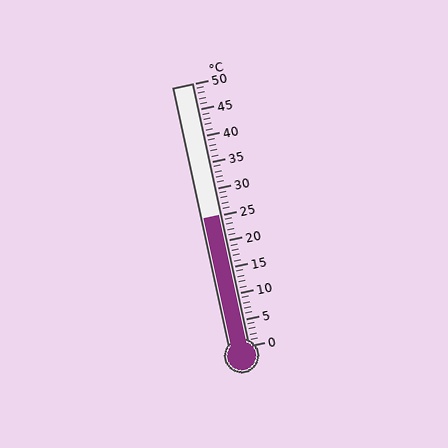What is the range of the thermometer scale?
The thermometer scale ranges from 0°C to 50°C.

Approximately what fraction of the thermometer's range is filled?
The thermometer is filled to approximately 50% of its range.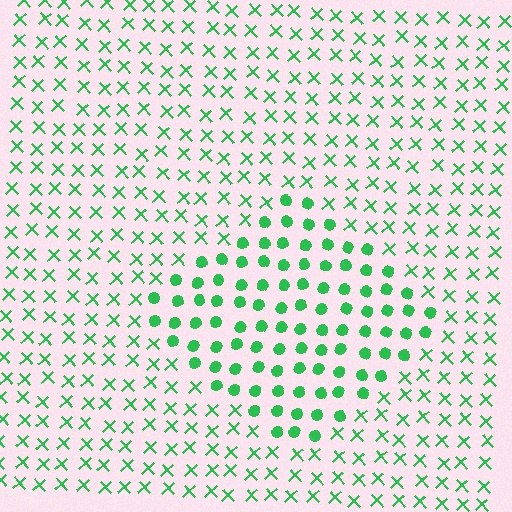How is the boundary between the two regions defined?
The boundary is defined by a change in element shape: circles inside vs. X marks outside. All elements share the same color and spacing.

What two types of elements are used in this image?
The image uses circles inside the diamond region and X marks outside it.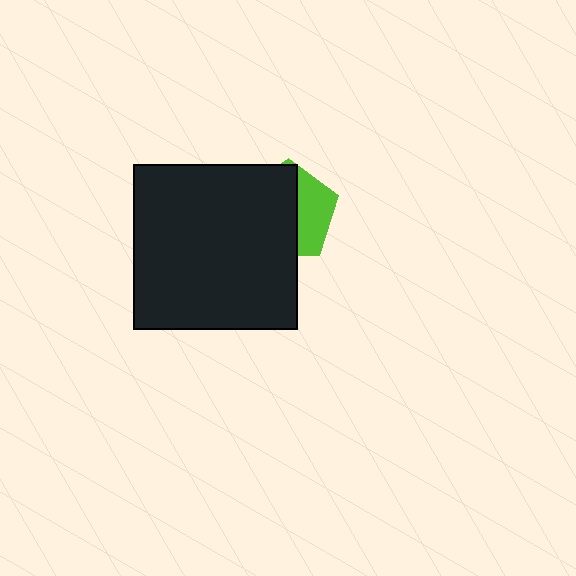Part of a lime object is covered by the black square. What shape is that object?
It is a pentagon.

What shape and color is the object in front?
The object in front is a black square.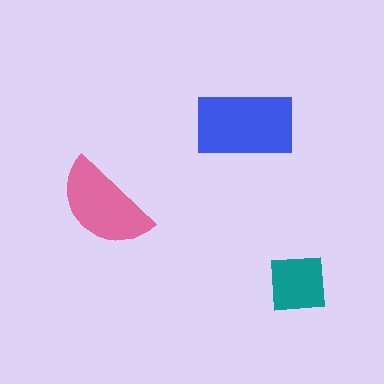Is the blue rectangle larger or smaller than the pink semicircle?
Larger.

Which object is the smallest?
The teal square.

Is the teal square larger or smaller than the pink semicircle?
Smaller.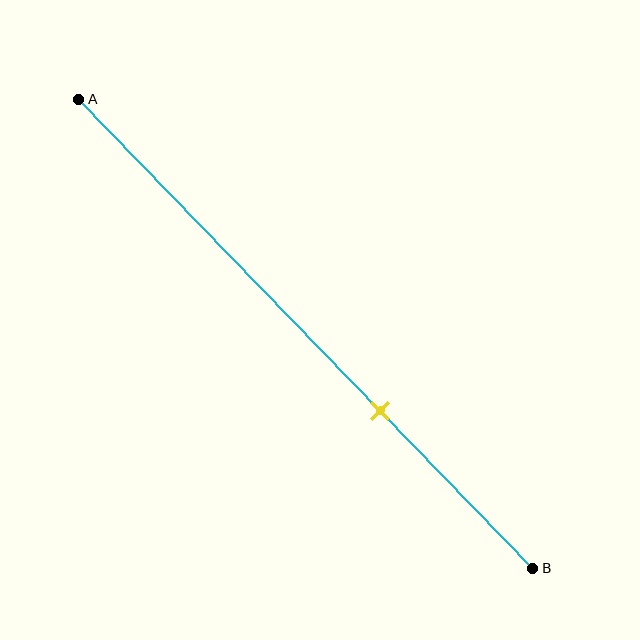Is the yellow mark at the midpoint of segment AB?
No, the mark is at about 65% from A, not at the 50% midpoint.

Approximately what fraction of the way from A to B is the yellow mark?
The yellow mark is approximately 65% of the way from A to B.